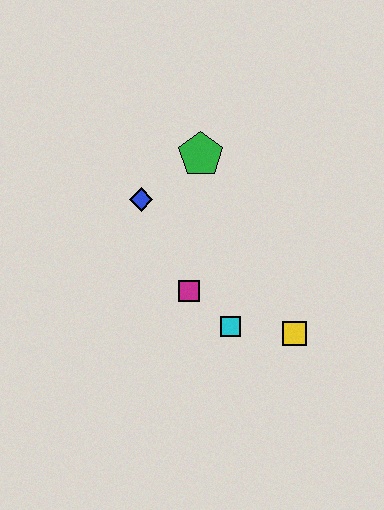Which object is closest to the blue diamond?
The green pentagon is closest to the blue diamond.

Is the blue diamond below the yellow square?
No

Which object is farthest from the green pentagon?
The yellow square is farthest from the green pentagon.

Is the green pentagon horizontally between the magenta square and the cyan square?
Yes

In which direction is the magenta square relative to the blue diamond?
The magenta square is below the blue diamond.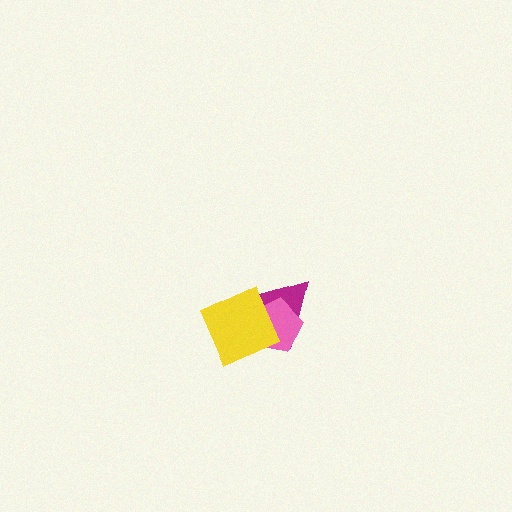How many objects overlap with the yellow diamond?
2 objects overlap with the yellow diamond.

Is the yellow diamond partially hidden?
No, no other shape covers it.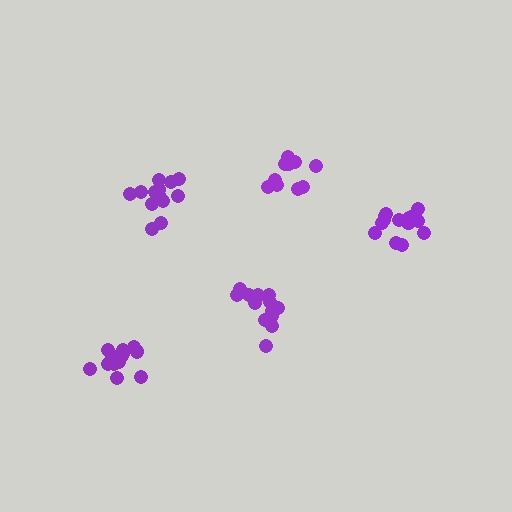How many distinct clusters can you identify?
There are 5 distinct clusters.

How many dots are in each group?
Group 1: 16 dots, Group 2: 14 dots, Group 3: 14 dots, Group 4: 14 dots, Group 5: 10 dots (68 total).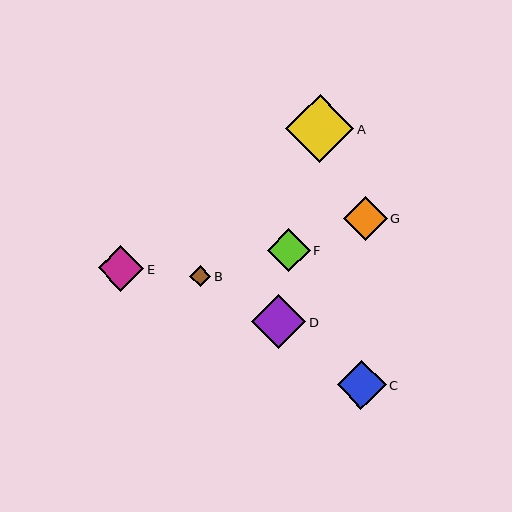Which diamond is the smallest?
Diamond B is the smallest with a size of approximately 21 pixels.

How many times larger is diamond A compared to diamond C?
Diamond A is approximately 1.4 times the size of diamond C.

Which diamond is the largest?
Diamond A is the largest with a size of approximately 68 pixels.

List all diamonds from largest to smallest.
From largest to smallest: A, D, C, E, G, F, B.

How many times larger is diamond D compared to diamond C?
Diamond D is approximately 1.1 times the size of diamond C.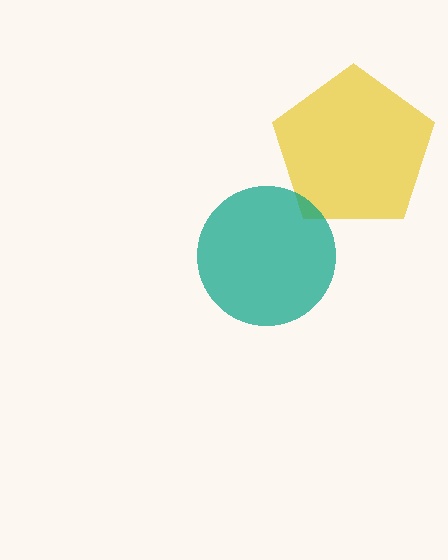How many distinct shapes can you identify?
There are 2 distinct shapes: a yellow pentagon, a teal circle.